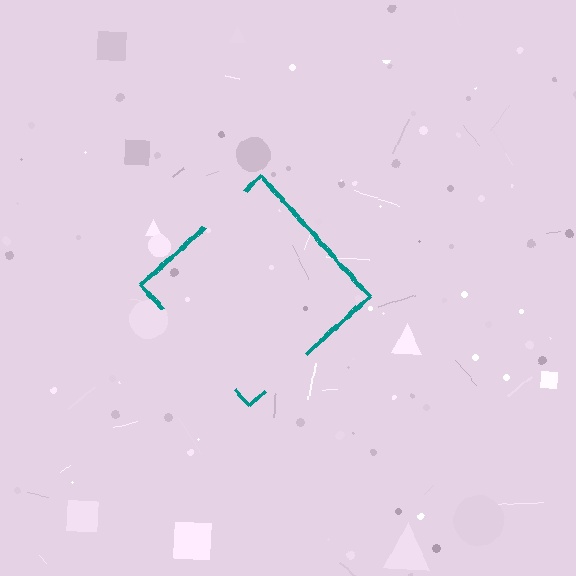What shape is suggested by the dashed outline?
The dashed outline suggests a diamond.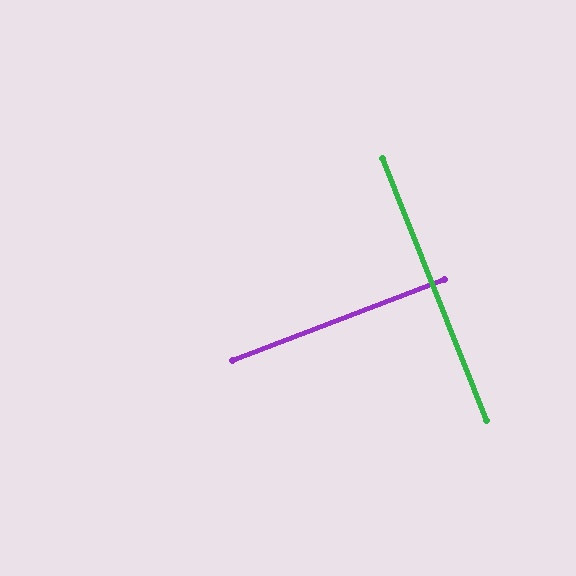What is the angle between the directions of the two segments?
Approximately 89 degrees.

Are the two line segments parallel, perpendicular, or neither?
Perpendicular — they meet at approximately 89°.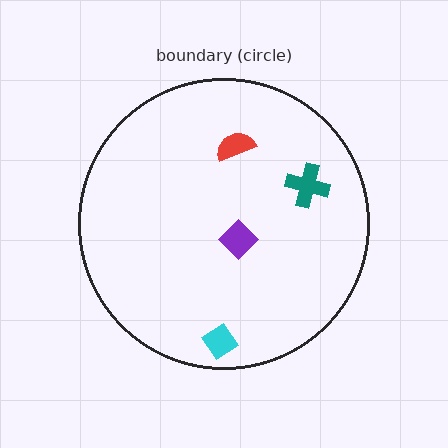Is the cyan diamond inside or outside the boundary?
Inside.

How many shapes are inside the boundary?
4 inside, 0 outside.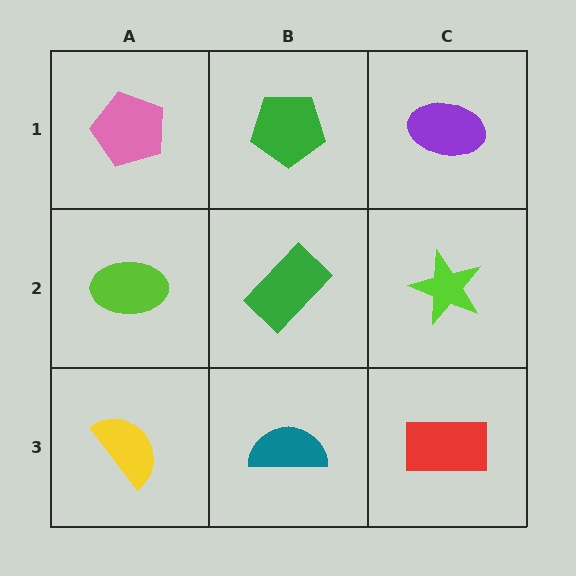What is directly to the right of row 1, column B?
A purple ellipse.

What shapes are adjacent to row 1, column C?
A lime star (row 2, column C), a green pentagon (row 1, column B).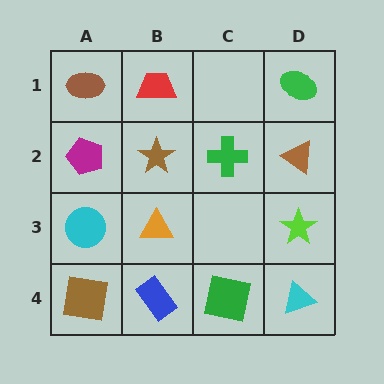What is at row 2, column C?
A green cross.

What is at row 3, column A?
A cyan circle.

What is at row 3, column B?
An orange triangle.